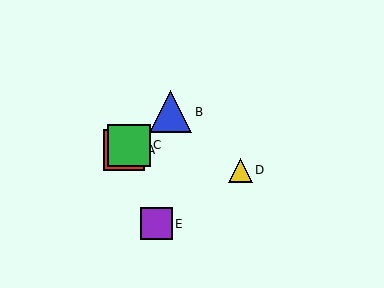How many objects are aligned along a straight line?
3 objects (A, B, C) are aligned along a straight line.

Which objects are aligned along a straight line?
Objects A, B, C are aligned along a straight line.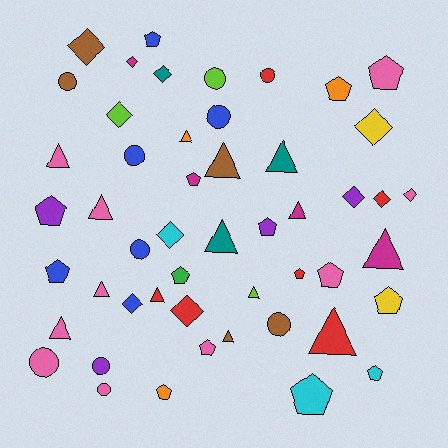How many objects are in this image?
There are 50 objects.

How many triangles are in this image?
There are 14 triangles.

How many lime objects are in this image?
There are 3 lime objects.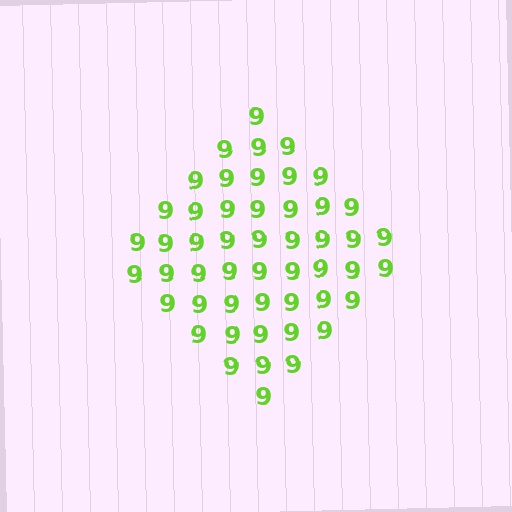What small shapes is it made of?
It is made of small digit 9's.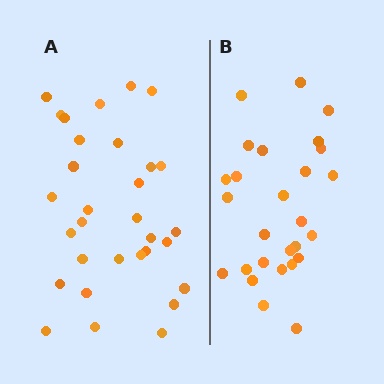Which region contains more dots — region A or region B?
Region A (the left region) has more dots.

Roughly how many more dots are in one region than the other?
Region A has about 4 more dots than region B.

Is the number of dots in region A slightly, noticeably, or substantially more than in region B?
Region A has only slightly more — the two regions are fairly close. The ratio is roughly 1.1 to 1.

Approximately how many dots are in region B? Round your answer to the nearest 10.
About 30 dots. (The exact count is 27, which rounds to 30.)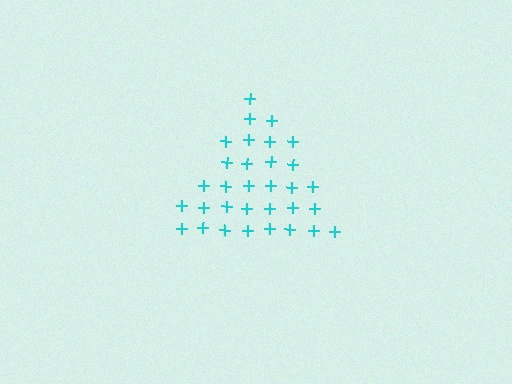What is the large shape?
The large shape is a triangle.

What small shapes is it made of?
It is made of small plus signs.